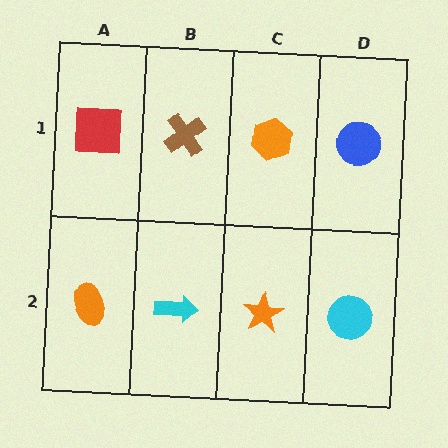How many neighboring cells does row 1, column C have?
3.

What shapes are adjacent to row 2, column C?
An orange hexagon (row 1, column C), a cyan arrow (row 2, column B), a cyan circle (row 2, column D).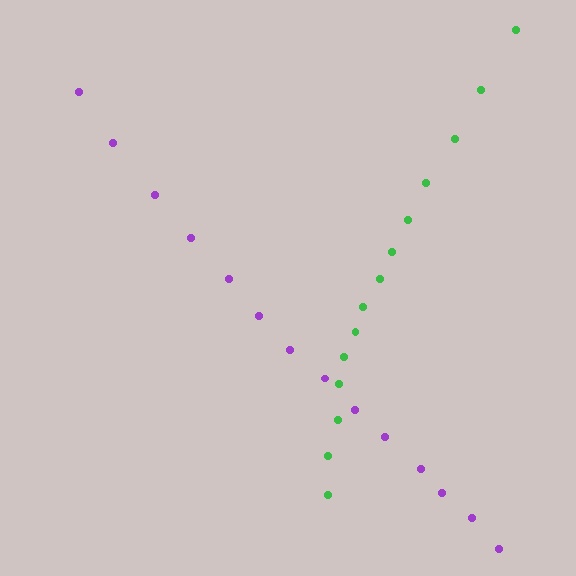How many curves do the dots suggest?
There are 2 distinct paths.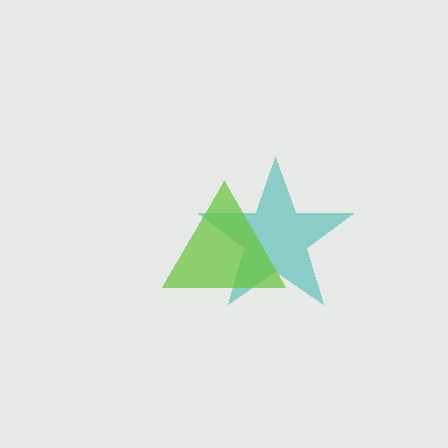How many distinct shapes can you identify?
There are 2 distinct shapes: a teal star, a lime triangle.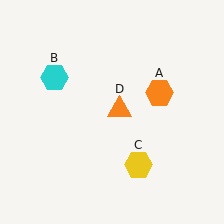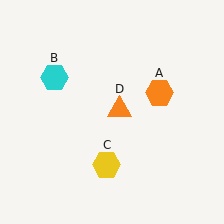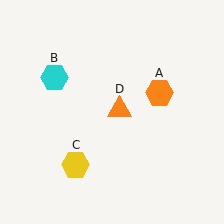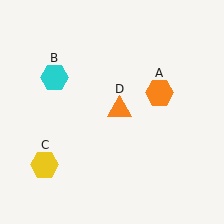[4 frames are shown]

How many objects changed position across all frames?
1 object changed position: yellow hexagon (object C).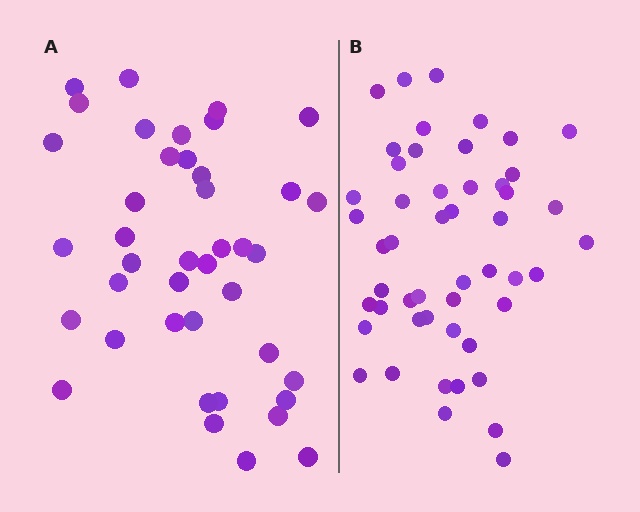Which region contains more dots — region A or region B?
Region B (the right region) has more dots.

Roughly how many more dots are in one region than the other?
Region B has roughly 8 or so more dots than region A.